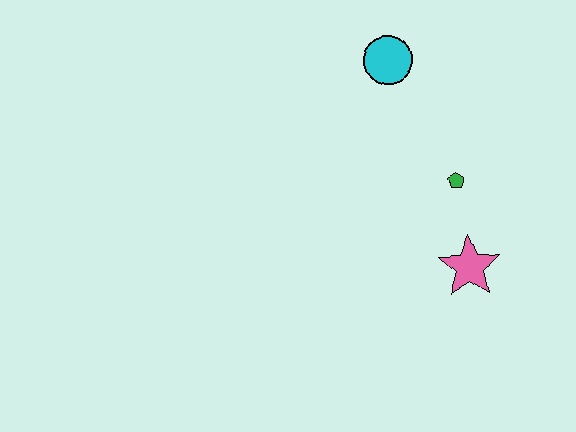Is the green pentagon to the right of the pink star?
No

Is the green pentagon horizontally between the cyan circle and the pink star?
Yes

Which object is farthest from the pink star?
The cyan circle is farthest from the pink star.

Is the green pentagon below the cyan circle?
Yes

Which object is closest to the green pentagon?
The pink star is closest to the green pentagon.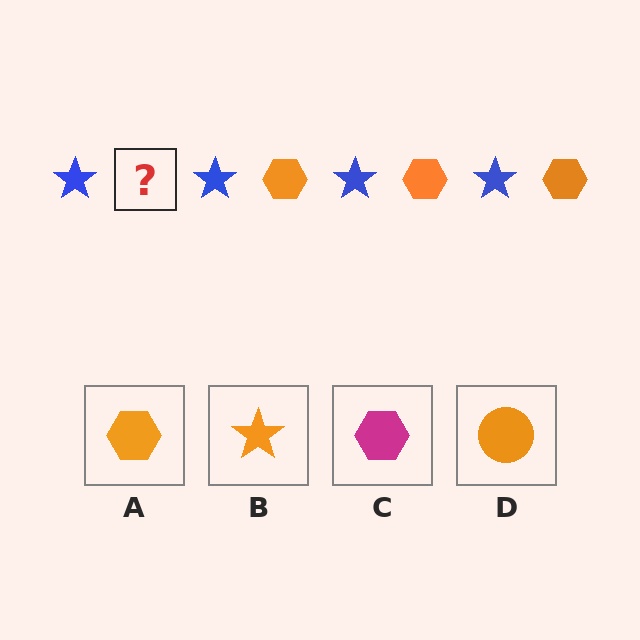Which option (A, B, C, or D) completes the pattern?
A.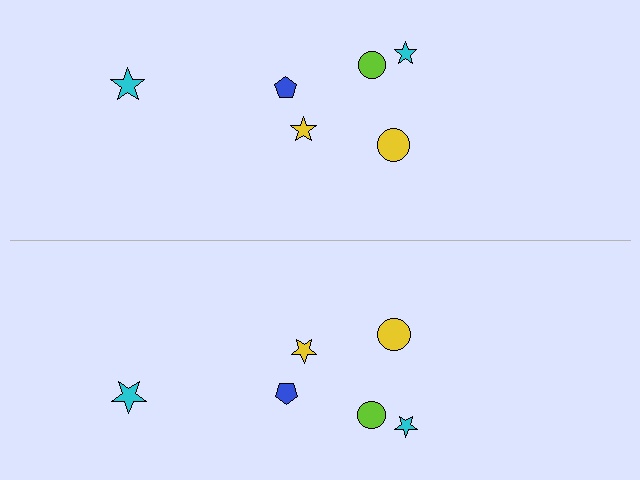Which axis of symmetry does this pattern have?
The pattern has a horizontal axis of symmetry running through the center of the image.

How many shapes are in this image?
There are 12 shapes in this image.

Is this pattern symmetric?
Yes, this pattern has bilateral (reflection) symmetry.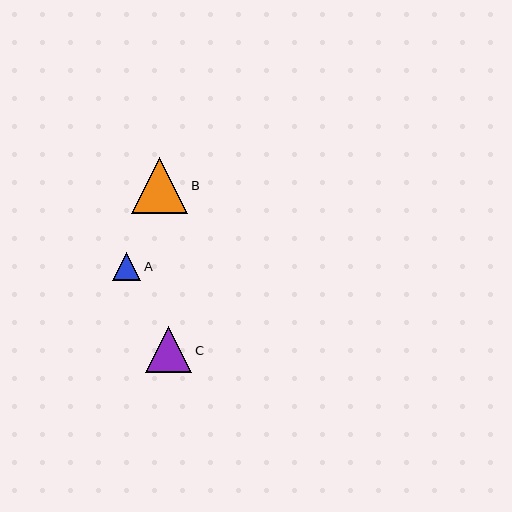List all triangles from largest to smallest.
From largest to smallest: B, C, A.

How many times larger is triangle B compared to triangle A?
Triangle B is approximately 2.0 times the size of triangle A.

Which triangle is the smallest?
Triangle A is the smallest with a size of approximately 28 pixels.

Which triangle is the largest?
Triangle B is the largest with a size of approximately 56 pixels.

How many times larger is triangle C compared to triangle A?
Triangle C is approximately 1.6 times the size of triangle A.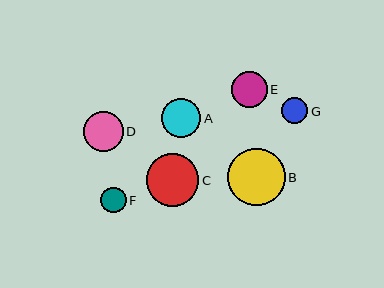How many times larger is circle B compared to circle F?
Circle B is approximately 2.3 times the size of circle F.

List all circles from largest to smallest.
From largest to smallest: B, C, D, A, E, G, F.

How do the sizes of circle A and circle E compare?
Circle A and circle E are approximately the same size.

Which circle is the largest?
Circle B is the largest with a size of approximately 57 pixels.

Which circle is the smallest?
Circle F is the smallest with a size of approximately 25 pixels.